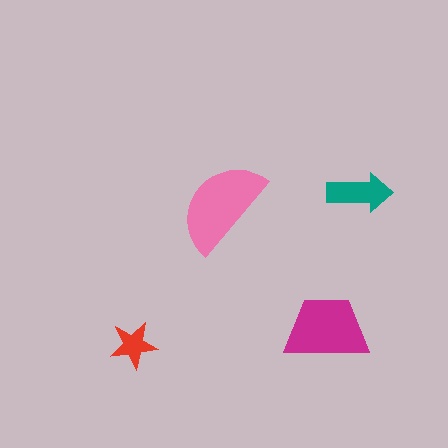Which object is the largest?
The pink semicircle.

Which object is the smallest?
The red star.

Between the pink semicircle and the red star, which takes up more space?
The pink semicircle.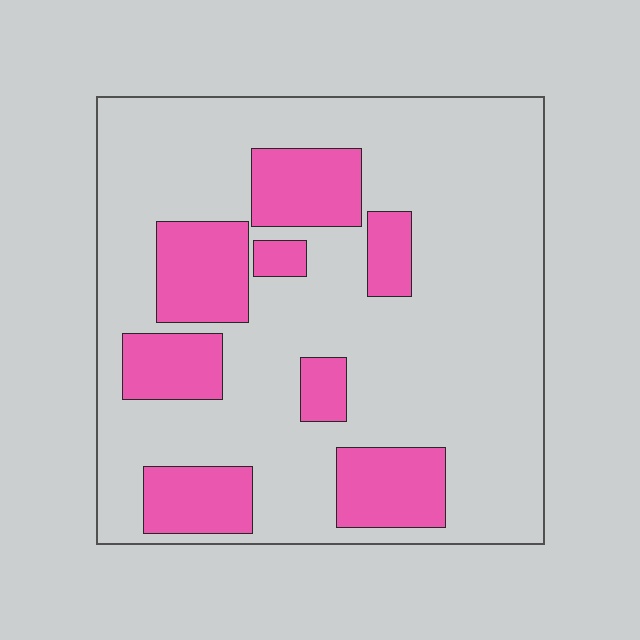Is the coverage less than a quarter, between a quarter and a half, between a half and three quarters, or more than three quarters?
Less than a quarter.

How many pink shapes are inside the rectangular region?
8.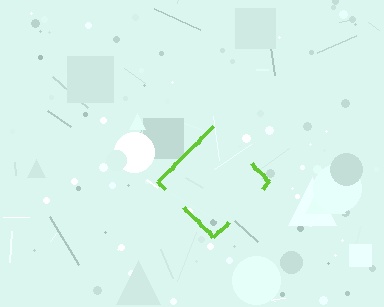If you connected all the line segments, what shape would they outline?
They would outline a diamond.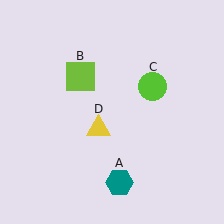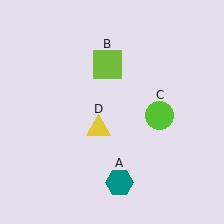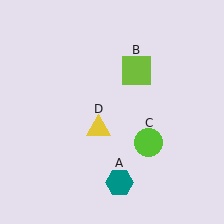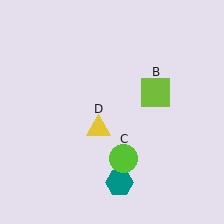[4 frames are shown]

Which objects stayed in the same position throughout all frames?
Teal hexagon (object A) and yellow triangle (object D) remained stationary.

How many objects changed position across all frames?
2 objects changed position: lime square (object B), lime circle (object C).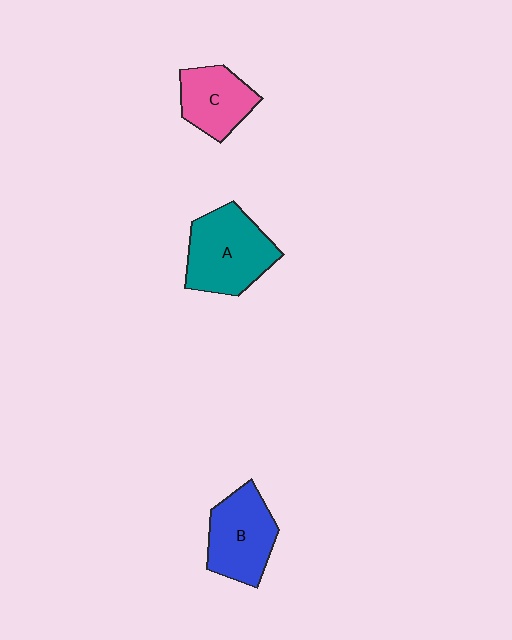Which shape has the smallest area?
Shape C (pink).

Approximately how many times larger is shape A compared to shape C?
Approximately 1.5 times.